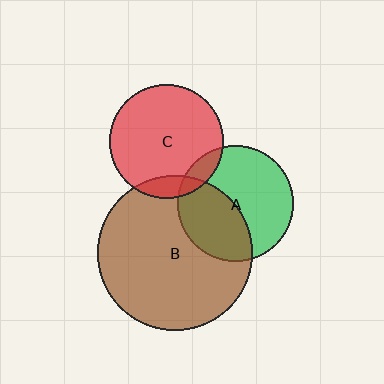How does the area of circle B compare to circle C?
Approximately 1.8 times.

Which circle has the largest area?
Circle B (brown).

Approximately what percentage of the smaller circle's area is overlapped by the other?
Approximately 10%.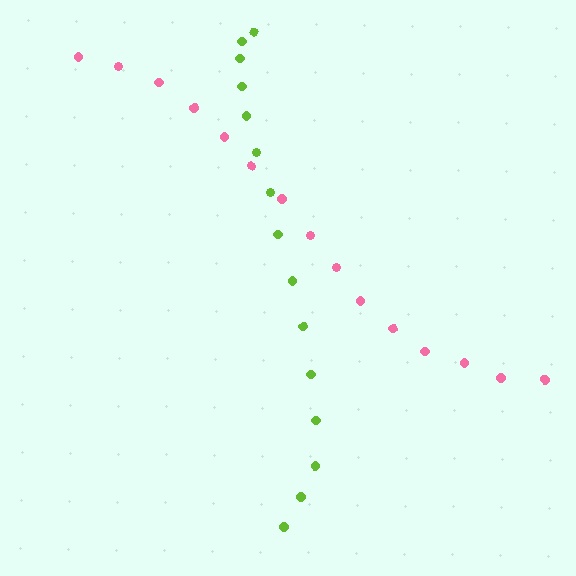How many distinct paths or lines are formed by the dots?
There are 2 distinct paths.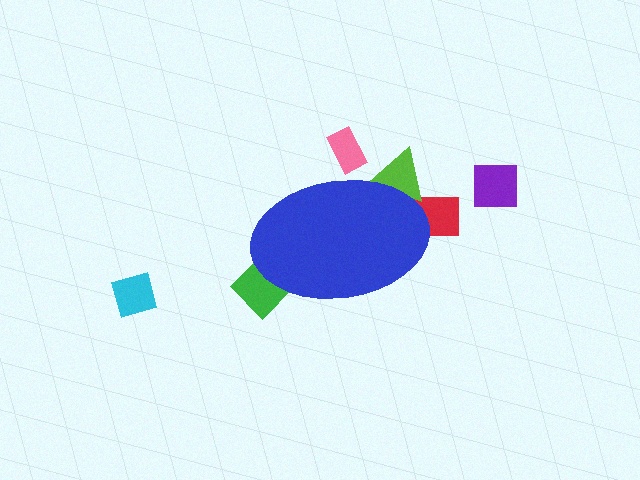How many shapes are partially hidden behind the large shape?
4 shapes are partially hidden.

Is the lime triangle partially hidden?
Yes, the lime triangle is partially hidden behind the blue ellipse.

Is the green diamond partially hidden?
Yes, the green diamond is partially hidden behind the blue ellipse.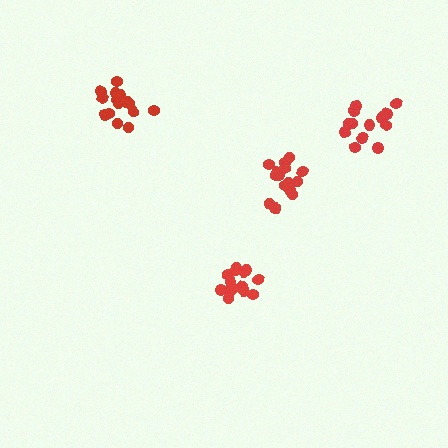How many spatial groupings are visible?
There are 4 spatial groupings.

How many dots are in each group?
Group 1: 16 dots, Group 2: 16 dots, Group 3: 14 dots, Group 4: 15 dots (61 total).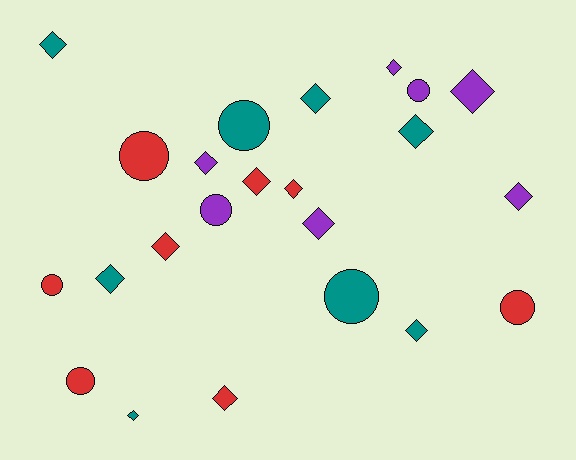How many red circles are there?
There are 4 red circles.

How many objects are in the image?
There are 23 objects.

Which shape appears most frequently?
Diamond, with 15 objects.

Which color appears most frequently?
Red, with 8 objects.